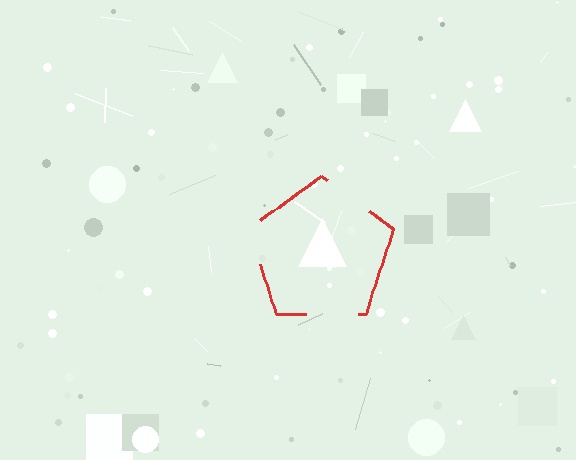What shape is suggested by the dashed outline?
The dashed outline suggests a pentagon.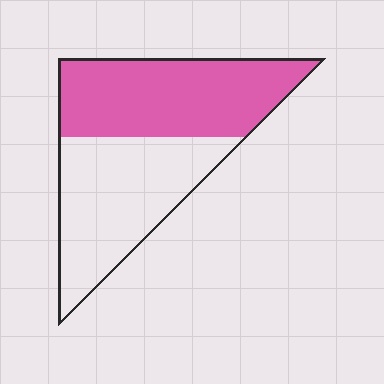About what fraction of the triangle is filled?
About one half (1/2).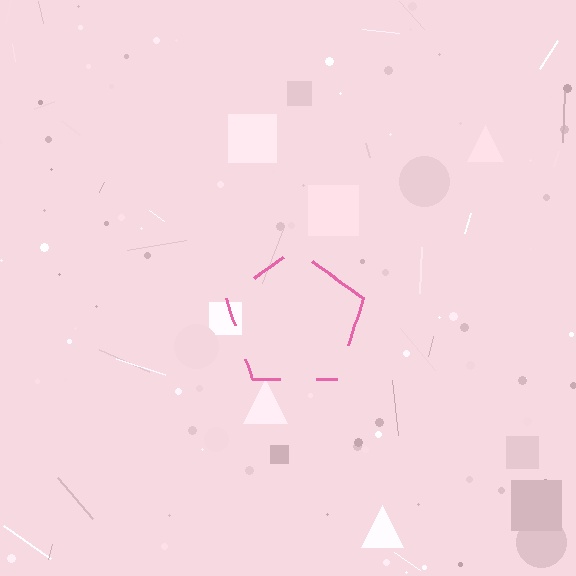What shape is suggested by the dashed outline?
The dashed outline suggests a pentagon.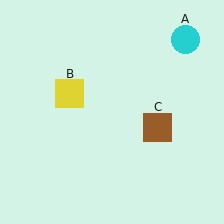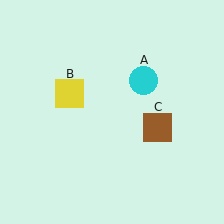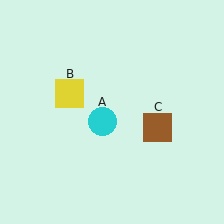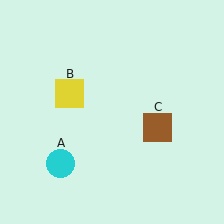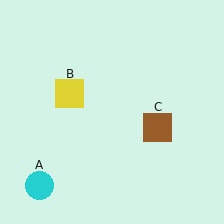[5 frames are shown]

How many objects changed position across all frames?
1 object changed position: cyan circle (object A).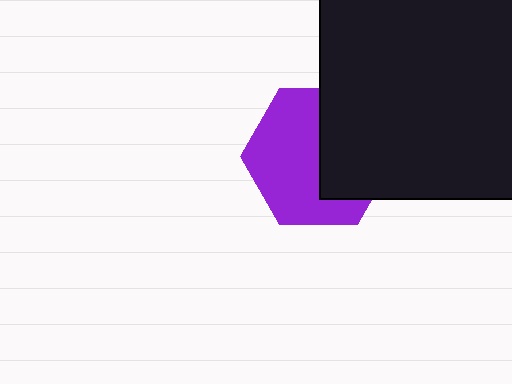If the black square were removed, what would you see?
You would see the complete purple hexagon.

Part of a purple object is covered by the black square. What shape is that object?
It is a hexagon.